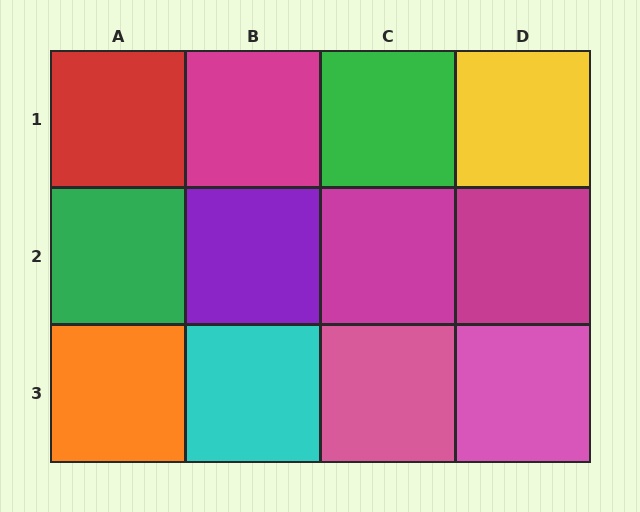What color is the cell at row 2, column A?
Green.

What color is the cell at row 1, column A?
Red.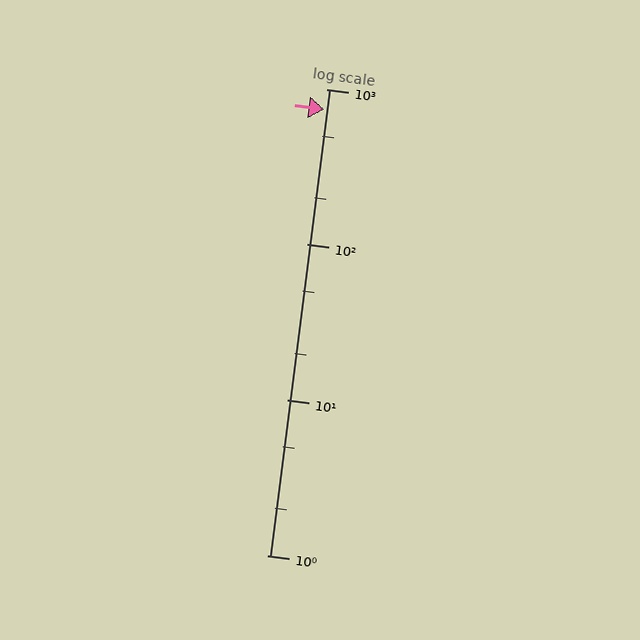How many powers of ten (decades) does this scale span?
The scale spans 3 decades, from 1 to 1000.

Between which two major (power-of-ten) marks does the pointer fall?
The pointer is between 100 and 1000.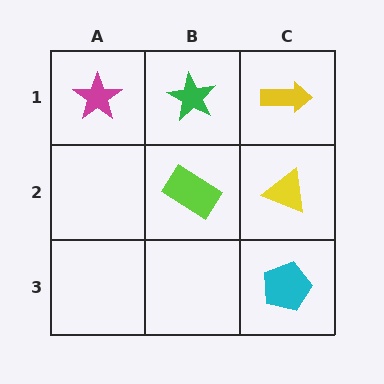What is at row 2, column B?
A lime rectangle.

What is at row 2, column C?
A yellow triangle.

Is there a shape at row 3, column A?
No, that cell is empty.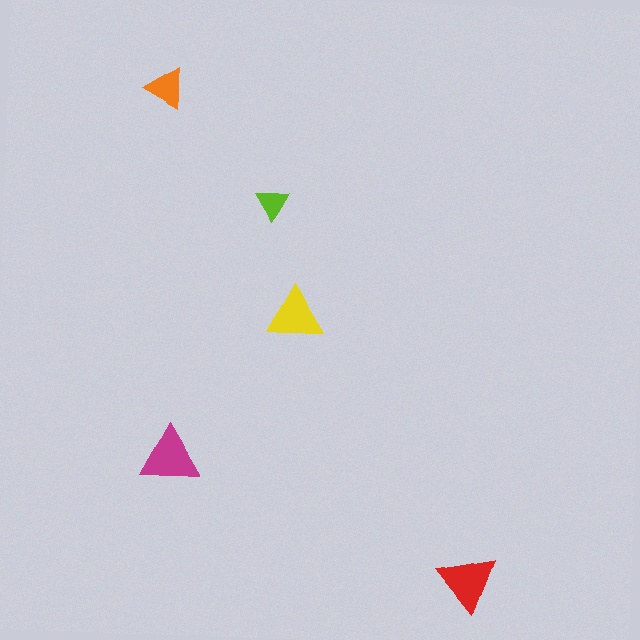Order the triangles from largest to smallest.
the magenta one, the red one, the yellow one, the orange one, the lime one.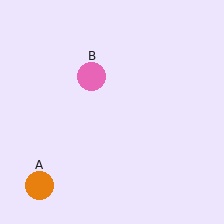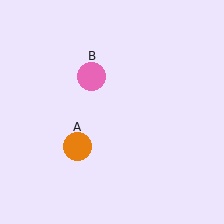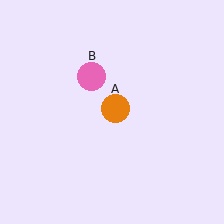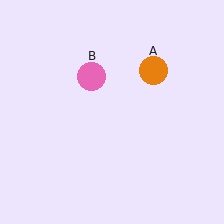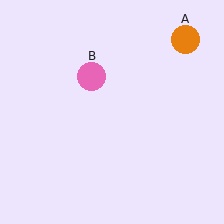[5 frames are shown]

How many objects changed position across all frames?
1 object changed position: orange circle (object A).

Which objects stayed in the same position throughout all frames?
Pink circle (object B) remained stationary.